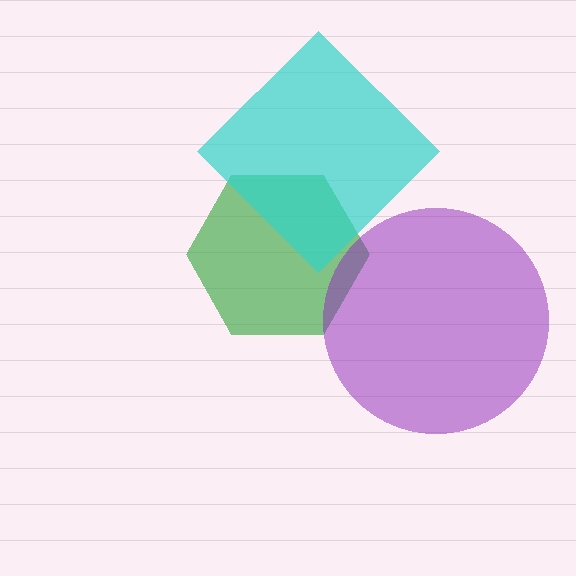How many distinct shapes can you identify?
There are 3 distinct shapes: a green hexagon, a cyan diamond, a purple circle.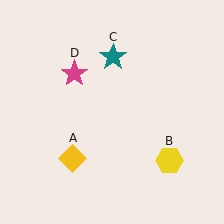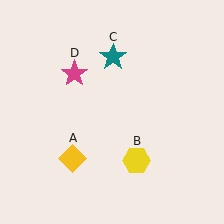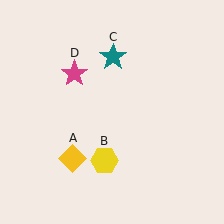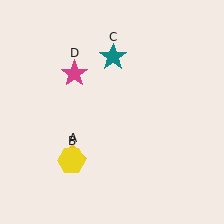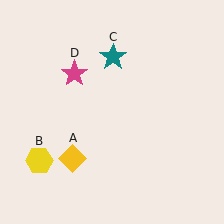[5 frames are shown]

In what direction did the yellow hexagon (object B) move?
The yellow hexagon (object B) moved left.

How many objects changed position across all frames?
1 object changed position: yellow hexagon (object B).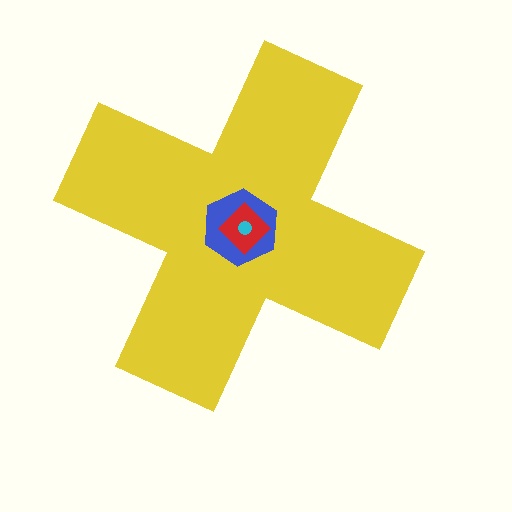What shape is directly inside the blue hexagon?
The red diamond.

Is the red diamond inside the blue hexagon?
Yes.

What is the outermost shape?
The yellow cross.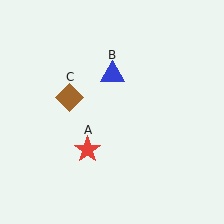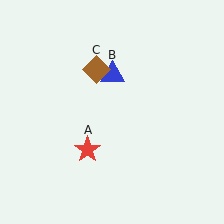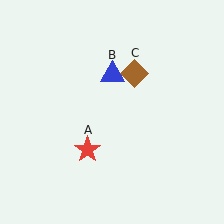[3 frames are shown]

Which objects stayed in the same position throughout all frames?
Red star (object A) and blue triangle (object B) remained stationary.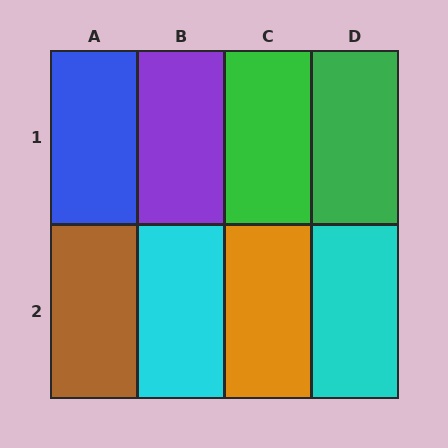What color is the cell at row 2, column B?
Cyan.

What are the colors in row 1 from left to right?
Blue, purple, green, green.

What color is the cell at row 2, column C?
Orange.